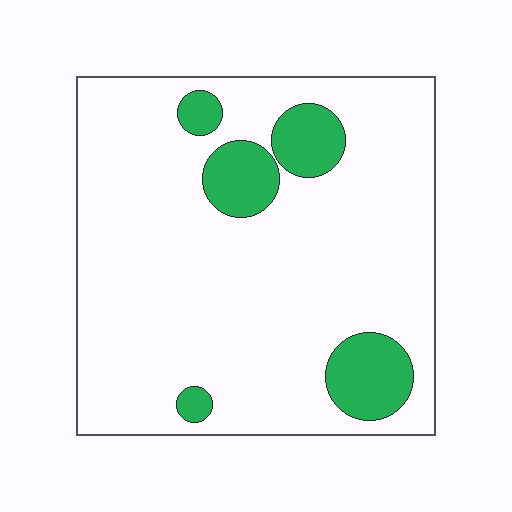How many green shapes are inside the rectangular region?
5.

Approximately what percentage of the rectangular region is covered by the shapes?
Approximately 15%.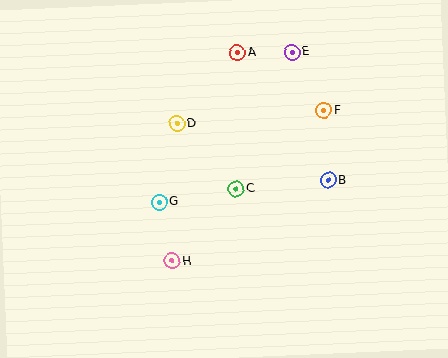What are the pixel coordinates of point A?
Point A is at (237, 53).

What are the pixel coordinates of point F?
Point F is at (324, 110).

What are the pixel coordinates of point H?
Point H is at (172, 261).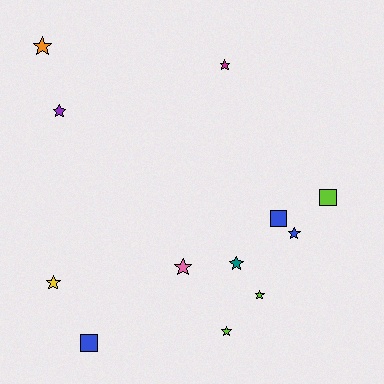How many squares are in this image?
There are 3 squares.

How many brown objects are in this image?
There are no brown objects.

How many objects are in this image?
There are 12 objects.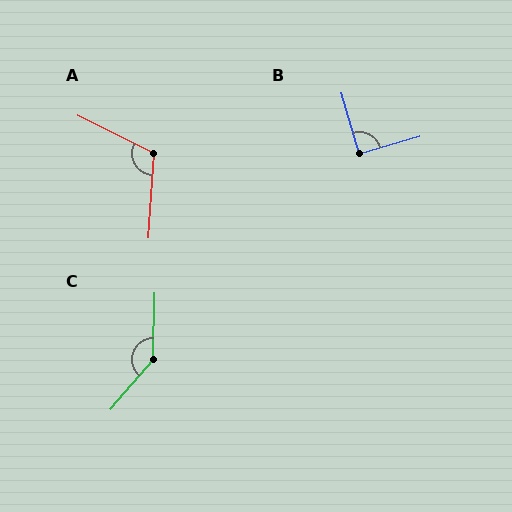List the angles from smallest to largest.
B (90°), A (113°), C (141°).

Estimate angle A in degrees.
Approximately 113 degrees.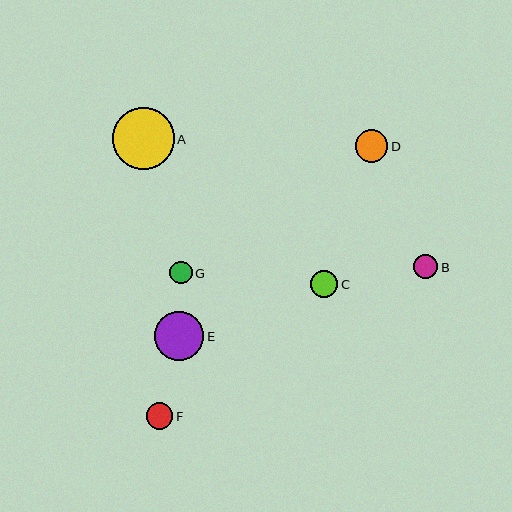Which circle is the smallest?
Circle G is the smallest with a size of approximately 23 pixels.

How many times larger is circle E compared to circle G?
Circle E is approximately 2.2 times the size of circle G.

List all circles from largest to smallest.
From largest to smallest: A, E, D, C, F, B, G.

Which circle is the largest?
Circle A is the largest with a size of approximately 62 pixels.